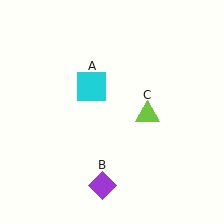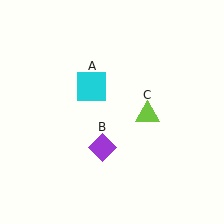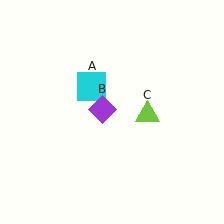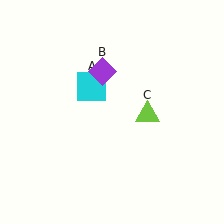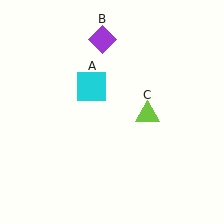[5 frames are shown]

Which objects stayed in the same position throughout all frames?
Cyan square (object A) and lime triangle (object C) remained stationary.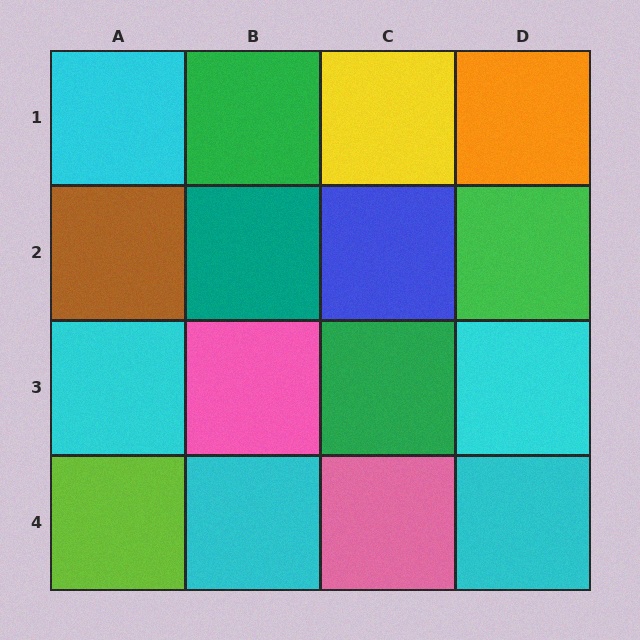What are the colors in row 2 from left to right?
Brown, teal, blue, green.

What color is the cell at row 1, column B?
Green.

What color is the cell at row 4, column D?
Cyan.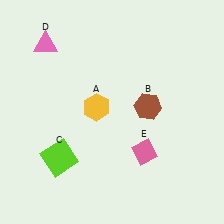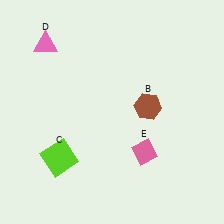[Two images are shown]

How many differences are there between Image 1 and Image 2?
There is 1 difference between the two images.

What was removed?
The yellow hexagon (A) was removed in Image 2.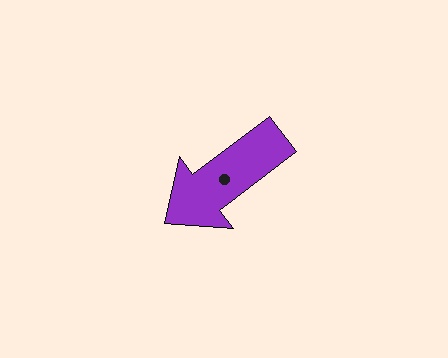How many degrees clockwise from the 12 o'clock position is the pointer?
Approximately 233 degrees.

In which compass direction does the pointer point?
Southwest.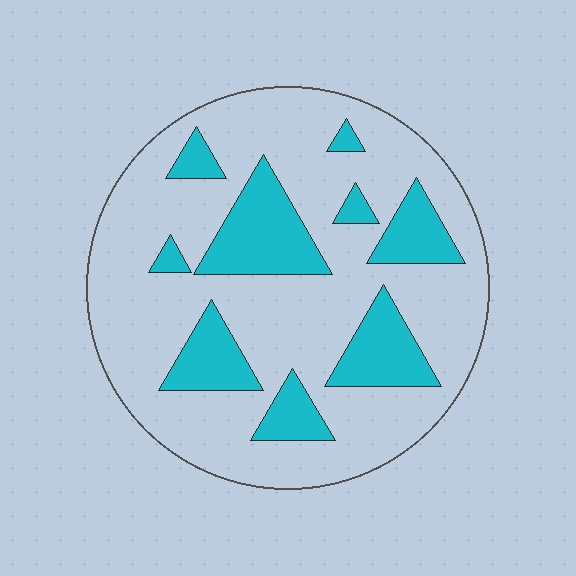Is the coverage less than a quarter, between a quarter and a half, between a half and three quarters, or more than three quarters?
Less than a quarter.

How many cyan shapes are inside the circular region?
9.